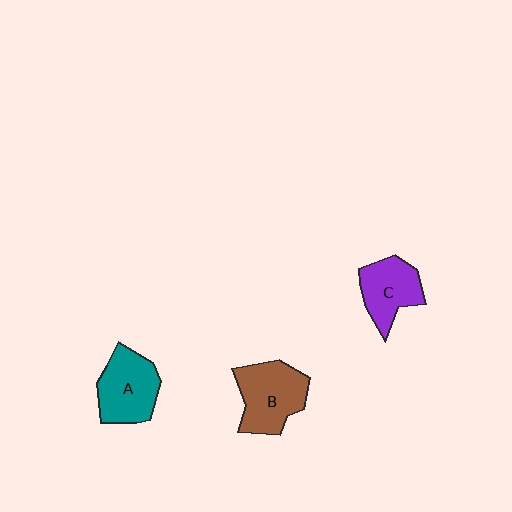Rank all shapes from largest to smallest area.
From largest to smallest: B (brown), A (teal), C (purple).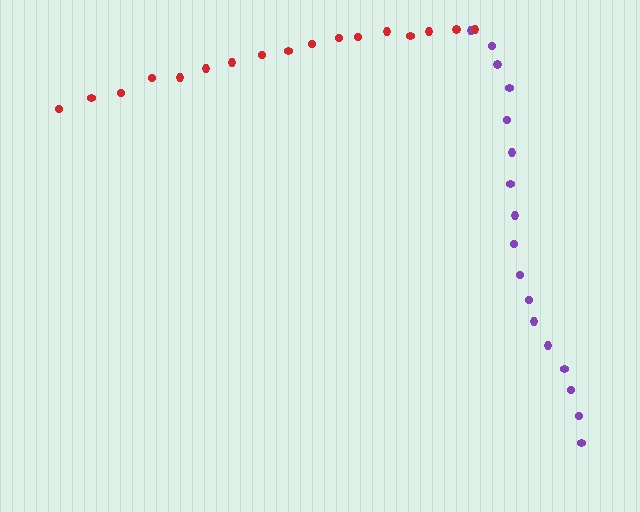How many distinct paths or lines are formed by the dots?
There are 2 distinct paths.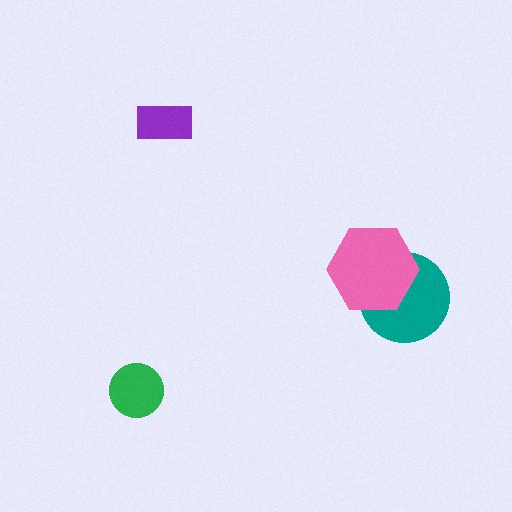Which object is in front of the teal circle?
The pink hexagon is in front of the teal circle.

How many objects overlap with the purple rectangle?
0 objects overlap with the purple rectangle.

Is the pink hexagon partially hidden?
No, no other shape covers it.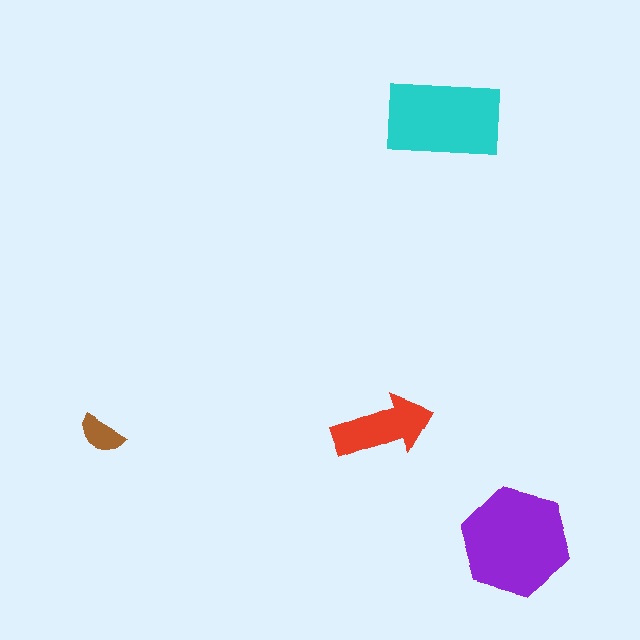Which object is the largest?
The purple hexagon.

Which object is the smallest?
The brown semicircle.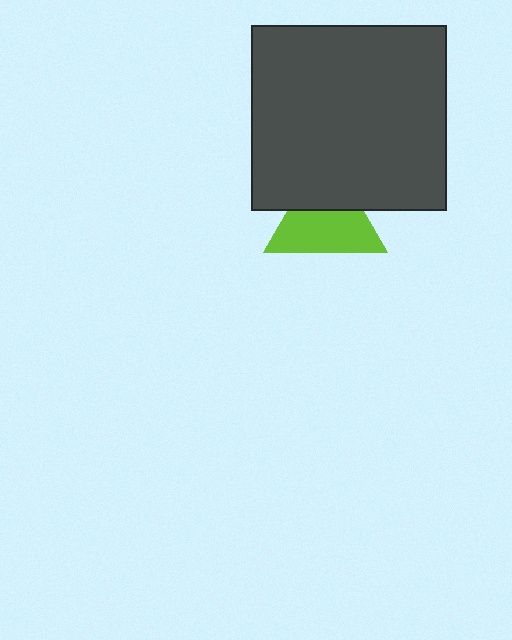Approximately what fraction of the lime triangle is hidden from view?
Roughly 38% of the lime triangle is hidden behind the dark gray rectangle.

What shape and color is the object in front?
The object in front is a dark gray rectangle.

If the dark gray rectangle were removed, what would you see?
You would see the complete lime triangle.